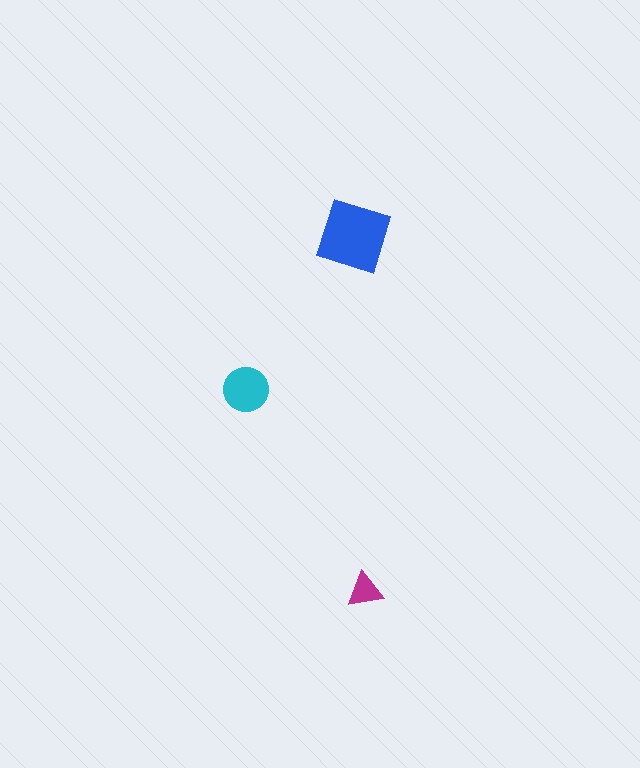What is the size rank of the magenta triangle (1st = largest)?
3rd.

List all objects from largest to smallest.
The blue diamond, the cyan circle, the magenta triangle.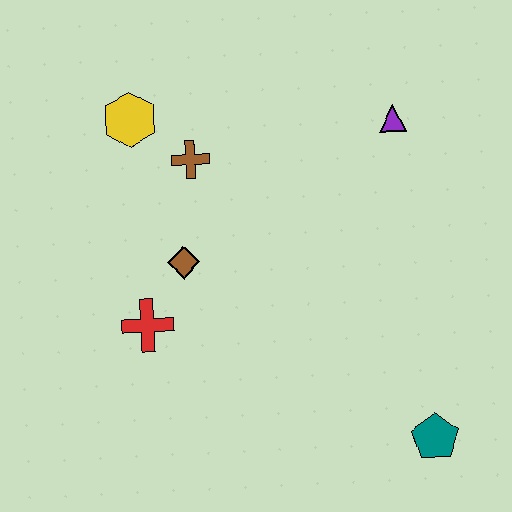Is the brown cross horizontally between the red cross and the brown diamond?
No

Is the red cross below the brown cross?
Yes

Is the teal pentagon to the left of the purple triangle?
No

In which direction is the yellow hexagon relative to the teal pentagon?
The yellow hexagon is above the teal pentagon.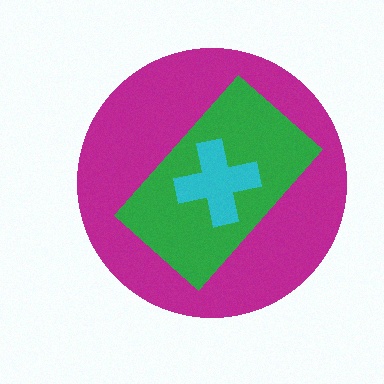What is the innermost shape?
The cyan cross.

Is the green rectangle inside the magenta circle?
Yes.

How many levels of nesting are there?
3.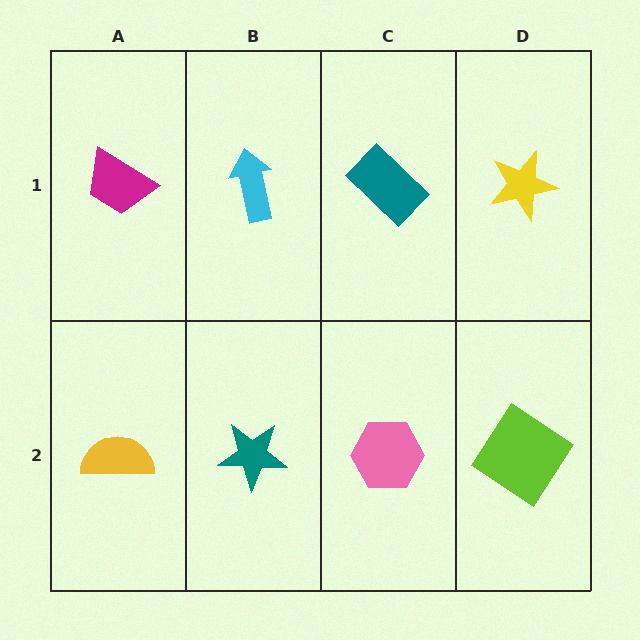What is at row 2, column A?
A yellow semicircle.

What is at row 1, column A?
A magenta trapezoid.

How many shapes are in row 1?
4 shapes.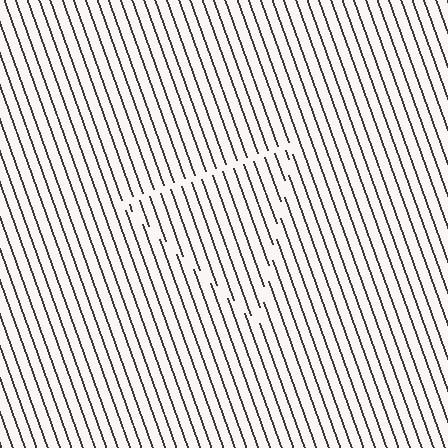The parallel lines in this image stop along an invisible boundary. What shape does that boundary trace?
An illusory triangle. The interior of the shape contains the same grating, shifted by half a period — the contour is defined by the phase discontinuity where line-ends from the inner and outer gratings abut.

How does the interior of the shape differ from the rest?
The interior of the shape contains the same grating, shifted by half a period — the contour is defined by the phase discontinuity where line-ends from the inner and outer gratings abut.